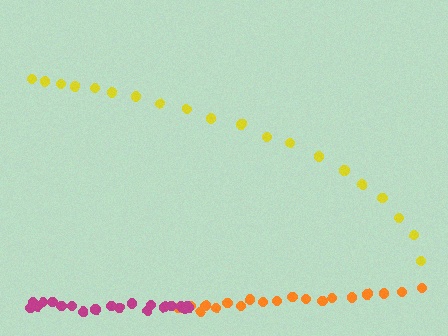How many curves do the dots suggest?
There are 3 distinct paths.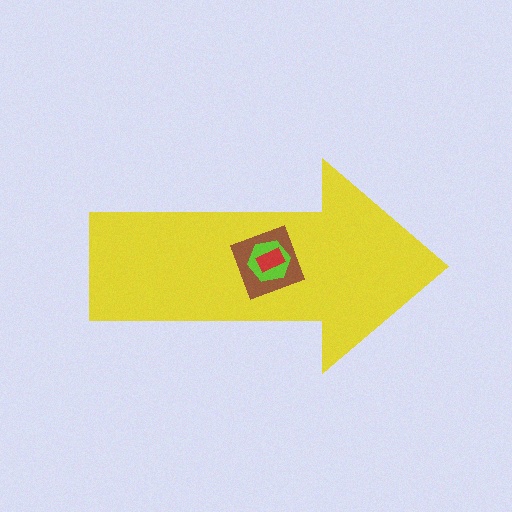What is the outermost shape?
The yellow arrow.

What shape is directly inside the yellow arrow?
The brown square.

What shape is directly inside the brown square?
The lime hexagon.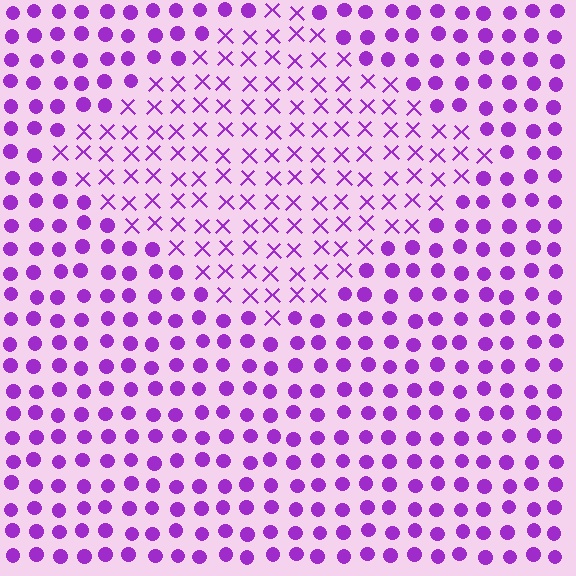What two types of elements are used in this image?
The image uses X marks inside the diamond region and circles outside it.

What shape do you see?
I see a diamond.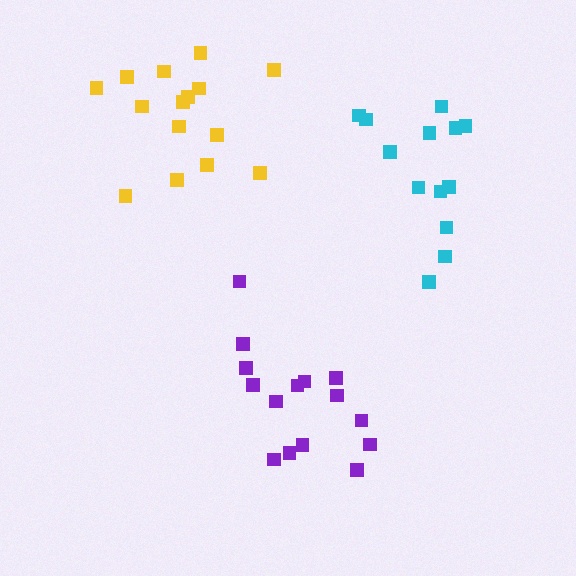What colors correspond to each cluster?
The clusters are colored: cyan, yellow, purple.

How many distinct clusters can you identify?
There are 3 distinct clusters.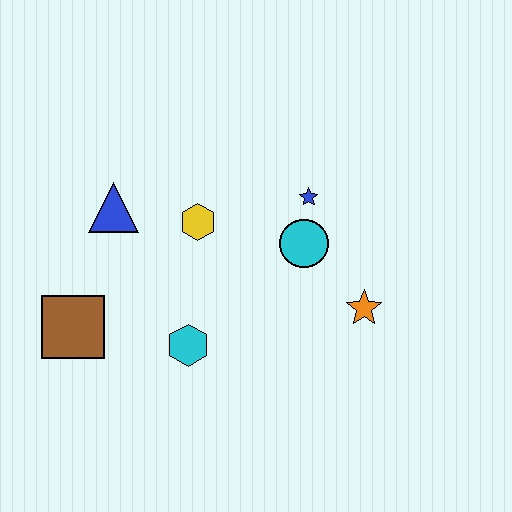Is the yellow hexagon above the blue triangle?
No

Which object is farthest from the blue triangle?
The orange star is farthest from the blue triangle.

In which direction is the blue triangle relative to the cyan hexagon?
The blue triangle is above the cyan hexagon.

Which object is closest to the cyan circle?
The blue star is closest to the cyan circle.